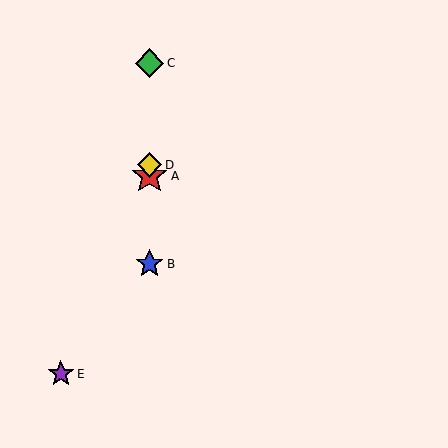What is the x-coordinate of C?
Object C is at x≈149.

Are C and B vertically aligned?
Yes, both are at x≈149.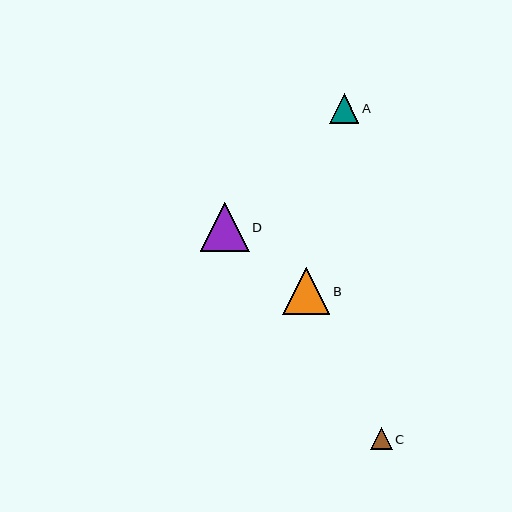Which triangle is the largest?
Triangle D is the largest with a size of approximately 48 pixels.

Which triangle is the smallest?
Triangle C is the smallest with a size of approximately 22 pixels.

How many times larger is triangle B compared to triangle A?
Triangle B is approximately 1.6 times the size of triangle A.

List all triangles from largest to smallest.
From largest to smallest: D, B, A, C.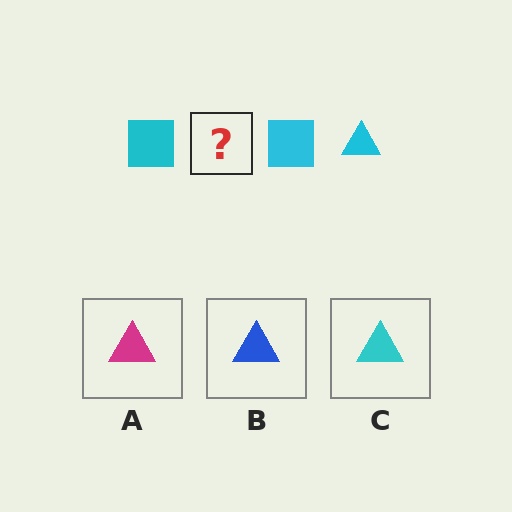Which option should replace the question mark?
Option C.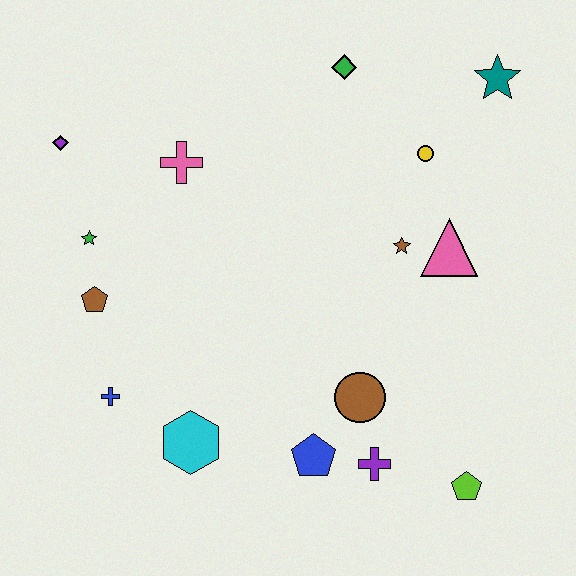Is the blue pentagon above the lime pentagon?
Yes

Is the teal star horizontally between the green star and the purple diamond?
No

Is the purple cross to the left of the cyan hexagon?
No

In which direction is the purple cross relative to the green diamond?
The purple cross is below the green diamond.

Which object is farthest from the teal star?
The blue cross is farthest from the teal star.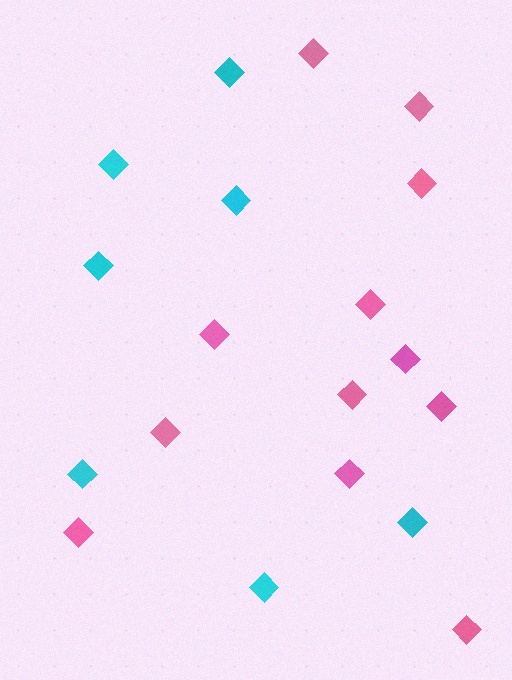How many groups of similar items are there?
There are 2 groups: one group of pink diamonds (12) and one group of cyan diamonds (7).